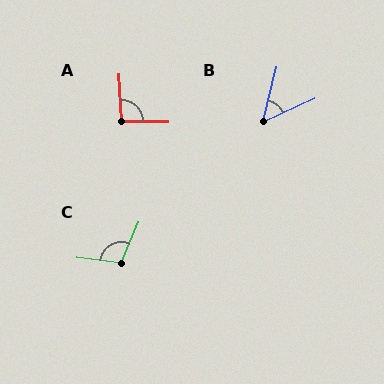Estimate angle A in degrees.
Approximately 93 degrees.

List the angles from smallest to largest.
B (52°), A (93°), C (106°).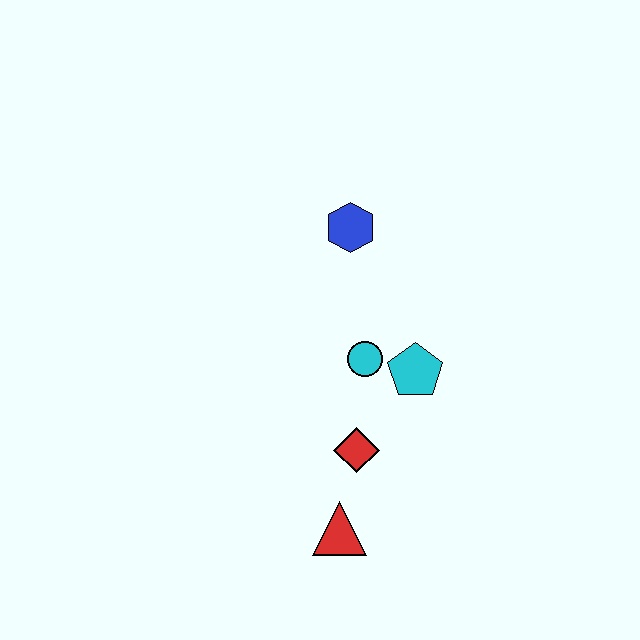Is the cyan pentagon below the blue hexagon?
Yes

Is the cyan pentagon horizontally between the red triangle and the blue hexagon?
No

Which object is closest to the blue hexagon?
The cyan circle is closest to the blue hexagon.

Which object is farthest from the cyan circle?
The red triangle is farthest from the cyan circle.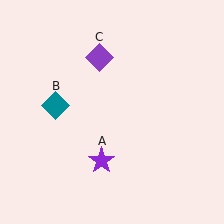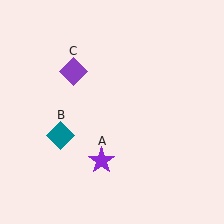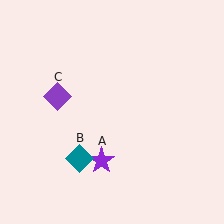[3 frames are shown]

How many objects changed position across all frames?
2 objects changed position: teal diamond (object B), purple diamond (object C).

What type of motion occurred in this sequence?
The teal diamond (object B), purple diamond (object C) rotated counterclockwise around the center of the scene.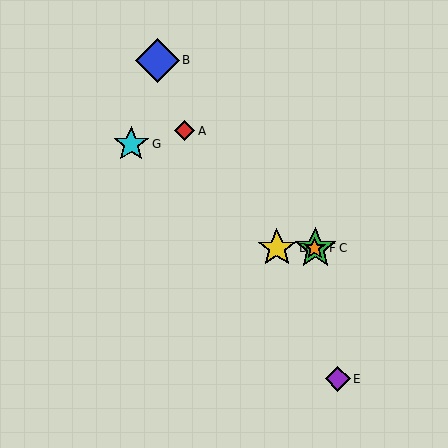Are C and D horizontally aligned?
Yes, both are at y≈248.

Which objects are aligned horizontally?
Objects C, D, F are aligned horizontally.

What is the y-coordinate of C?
Object C is at y≈248.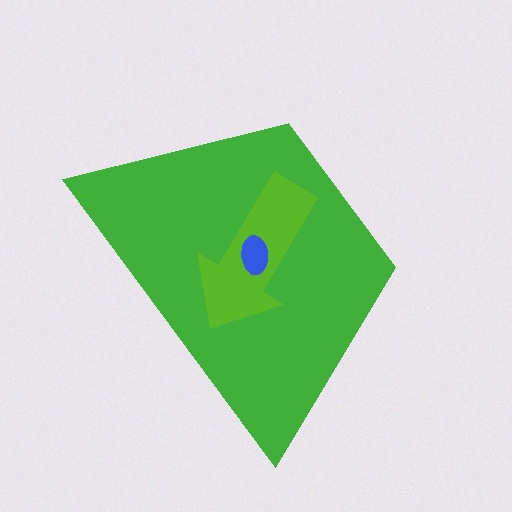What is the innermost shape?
The blue ellipse.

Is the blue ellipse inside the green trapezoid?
Yes.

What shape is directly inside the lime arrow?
The blue ellipse.